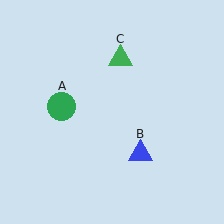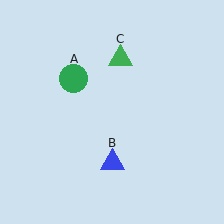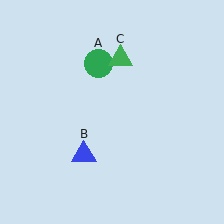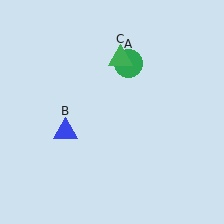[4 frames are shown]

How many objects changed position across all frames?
2 objects changed position: green circle (object A), blue triangle (object B).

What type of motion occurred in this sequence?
The green circle (object A), blue triangle (object B) rotated clockwise around the center of the scene.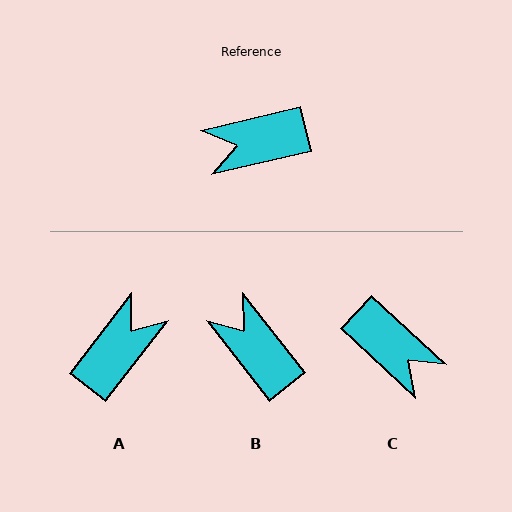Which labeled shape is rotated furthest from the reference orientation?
A, about 141 degrees away.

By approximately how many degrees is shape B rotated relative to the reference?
Approximately 66 degrees clockwise.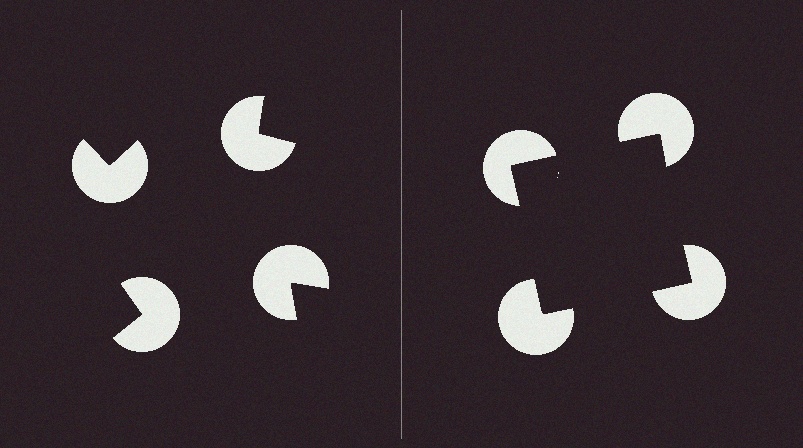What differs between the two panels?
The pac-man discs are positioned identically on both sides; only the wedge orientations differ. On the right they align to a square; on the left they are misaligned.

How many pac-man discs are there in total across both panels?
8 — 4 on each side.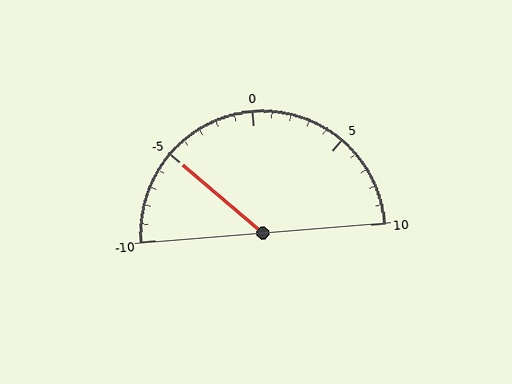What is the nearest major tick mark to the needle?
The nearest major tick mark is -5.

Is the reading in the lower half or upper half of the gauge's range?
The reading is in the lower half of the range (-10 to 10).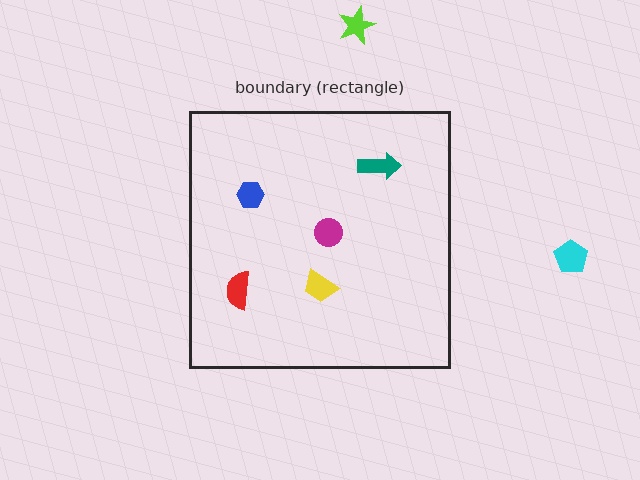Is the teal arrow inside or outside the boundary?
Inside.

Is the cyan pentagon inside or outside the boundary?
Outside.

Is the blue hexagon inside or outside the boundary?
Inside.